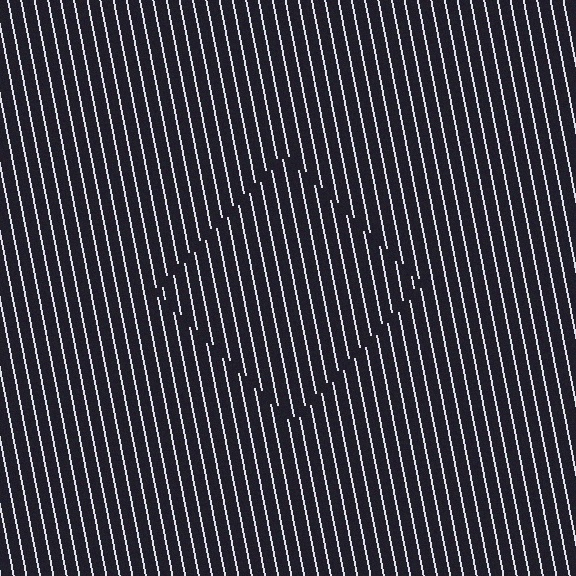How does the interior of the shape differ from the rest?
The interior of the shape contains the same grating, shifted by half a period — the contour is defined by the phase discontinuity where line-ends from the inner and outer gratings abut.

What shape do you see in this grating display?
An illusory square. The interior of the shape contains the same grating, shifted by half a period — the contour is defined by the phase discontinuity where line-ends from the inner and outer gratings abut.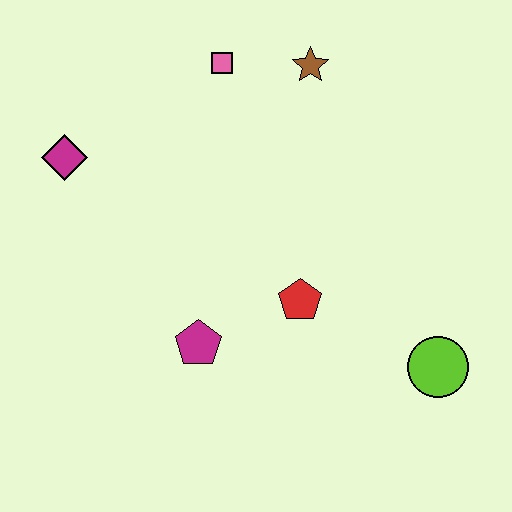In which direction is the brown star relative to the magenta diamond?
The brown star is to the right of the magenta diamond.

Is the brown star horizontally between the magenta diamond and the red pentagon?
No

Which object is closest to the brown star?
The pink square is closest to the brown star.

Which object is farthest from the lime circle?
The magenta diamond is farthest from the lime circle.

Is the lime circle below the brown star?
Yes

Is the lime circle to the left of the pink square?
No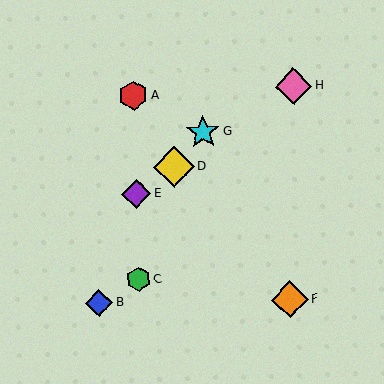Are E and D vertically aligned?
No, E is at x≈136 and D is at x≈174.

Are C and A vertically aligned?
Yes, both are at x≈139.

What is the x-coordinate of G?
Object G is at x≈203.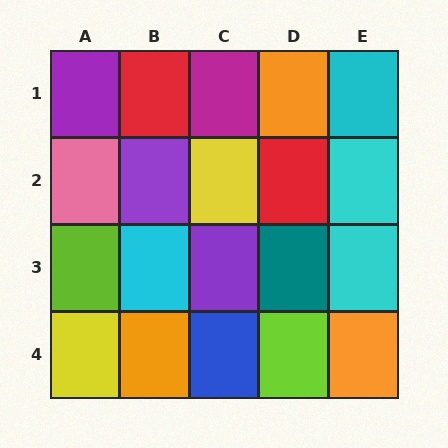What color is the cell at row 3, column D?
Teal.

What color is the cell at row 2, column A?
Pink.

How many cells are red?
2 cells are red.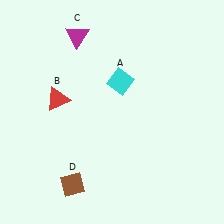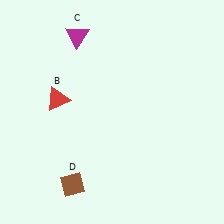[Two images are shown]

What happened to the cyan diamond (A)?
The cyan diamond (A) was removed in Image 2. It was in the top-right area of Image 1.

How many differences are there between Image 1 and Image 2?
There is 1 difference between the two images.